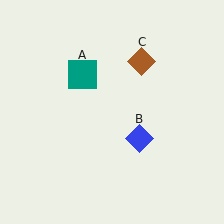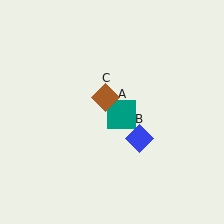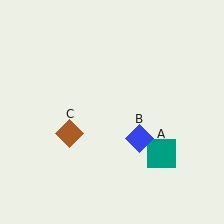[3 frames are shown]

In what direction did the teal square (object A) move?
The teal square (object A) moved down and to the right.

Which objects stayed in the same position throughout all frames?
Blue diamond (object B) remained stationary.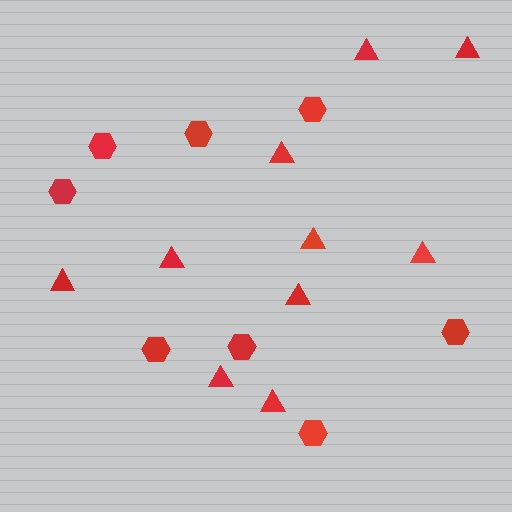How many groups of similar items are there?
There are 2 groups: one group of triangles (10) and one group of hexagons (8).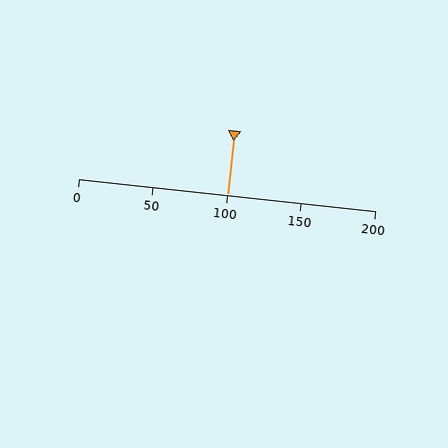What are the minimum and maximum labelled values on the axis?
The axis runs from 0 to 200.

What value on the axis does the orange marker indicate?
The marker indicates approximately 100.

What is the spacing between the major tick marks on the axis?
The major ticks are spaced 50 apart.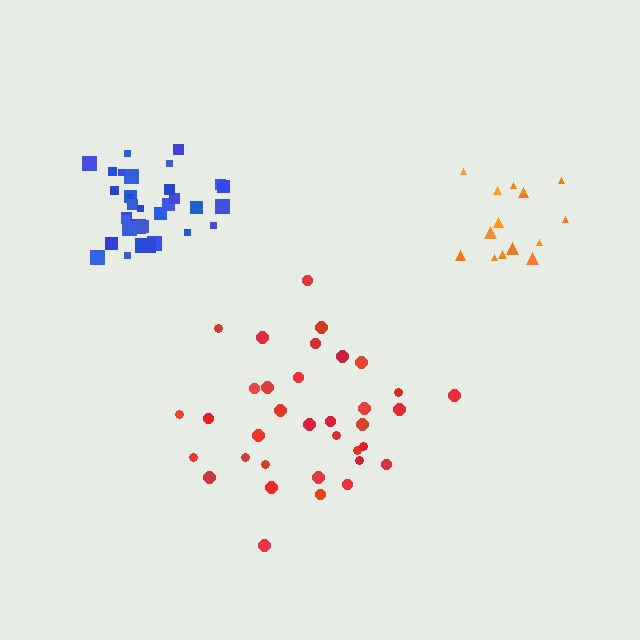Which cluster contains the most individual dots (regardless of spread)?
Red (35).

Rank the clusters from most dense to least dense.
blue, red, orange.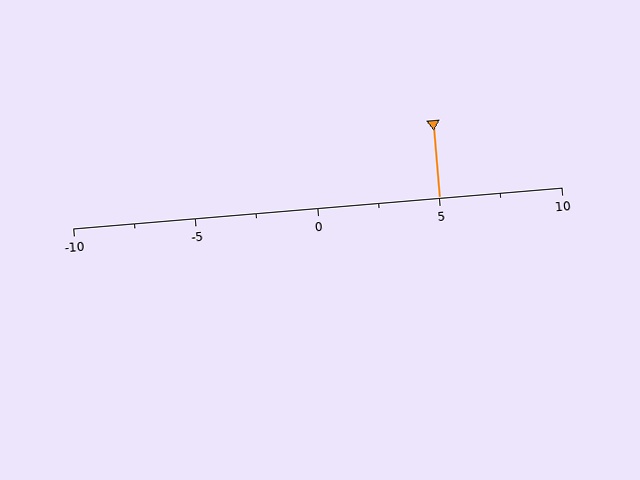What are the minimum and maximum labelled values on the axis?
The axis runs from -10 to 10.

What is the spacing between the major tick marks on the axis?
The major ticks are spaced 5 apart.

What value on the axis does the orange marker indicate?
The marker indicates approximately 5.